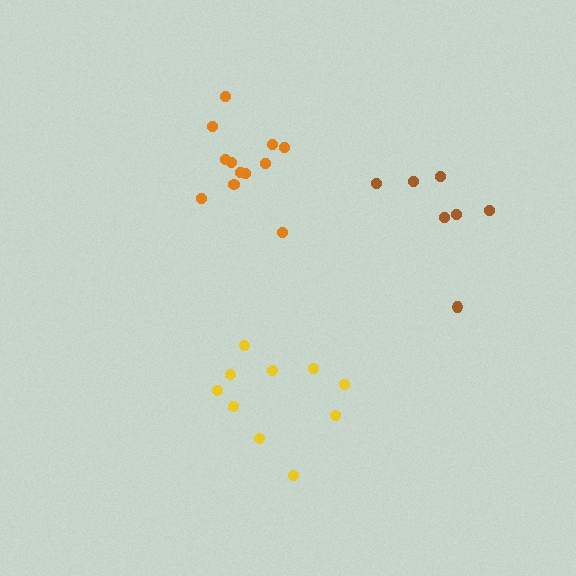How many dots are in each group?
Group 1: 7 dots, Group 2: 12 dots, Group 3: 10 dots (29 total).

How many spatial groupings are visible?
There are 3 spatial groupings.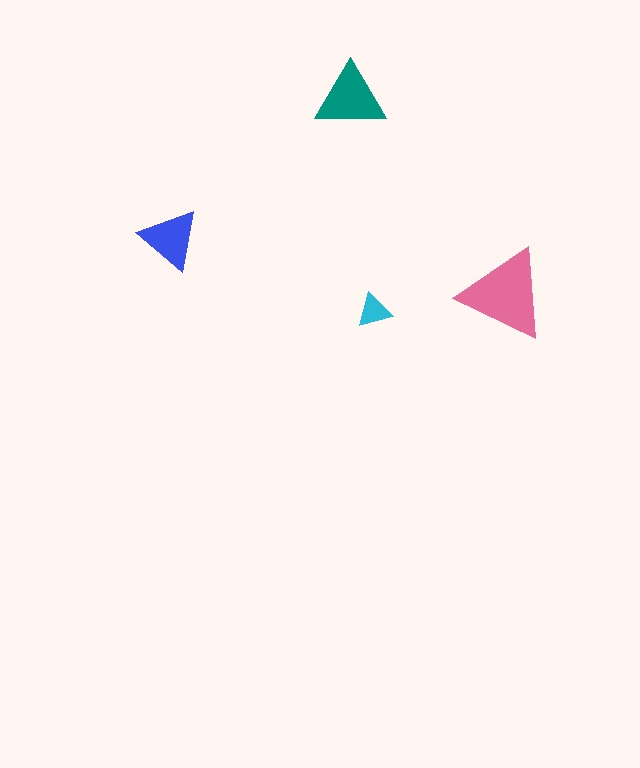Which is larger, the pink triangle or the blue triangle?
The pink one.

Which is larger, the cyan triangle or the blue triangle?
The blue one.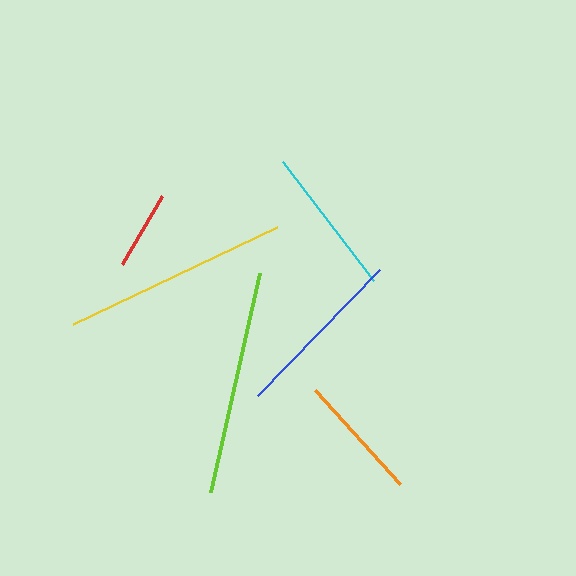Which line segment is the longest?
The yellow line is the longest at approximately 225 pixels.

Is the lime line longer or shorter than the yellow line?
The yellow line is longer than the lime line.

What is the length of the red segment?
The red segment is approximately 79 pixels long.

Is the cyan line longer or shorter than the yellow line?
The yellow line is longer than the cyan line.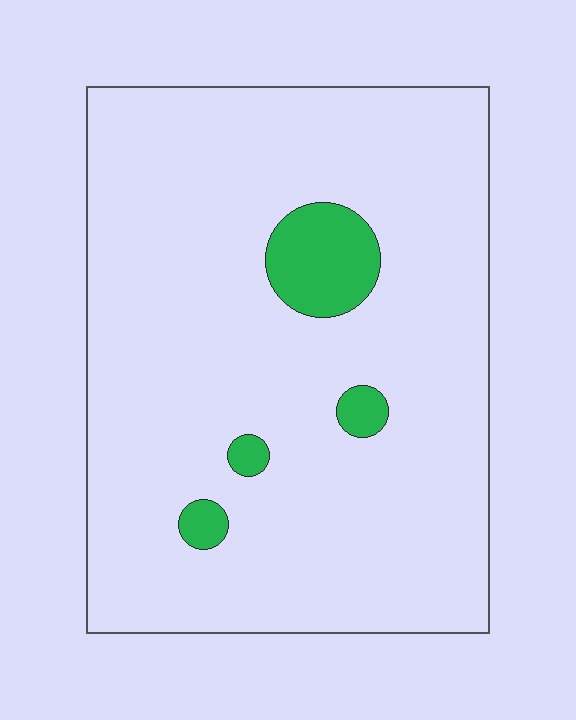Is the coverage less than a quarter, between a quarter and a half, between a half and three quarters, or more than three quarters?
Less than a quarter.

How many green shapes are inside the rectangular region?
4.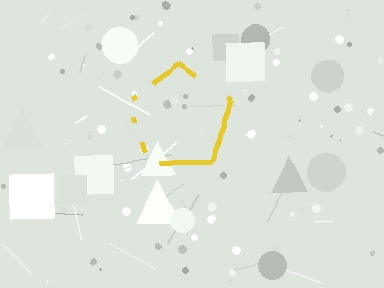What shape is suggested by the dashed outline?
The dashed outline suggests a pentagon.